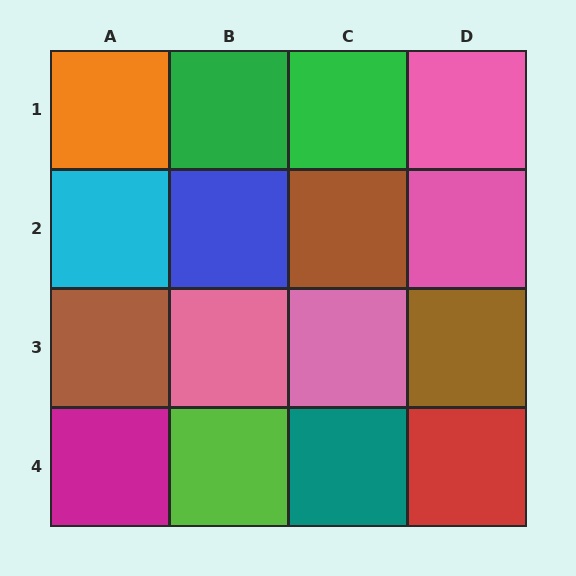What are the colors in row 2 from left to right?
Cyan, blue, brown, pink.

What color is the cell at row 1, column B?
Green.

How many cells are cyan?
1 cell is cyan.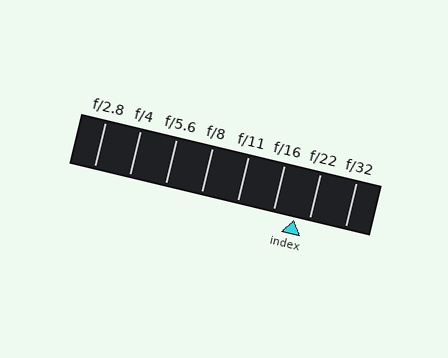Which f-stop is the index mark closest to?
The index mark is closest to f/22.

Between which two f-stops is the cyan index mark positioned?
The index mark is between f/16 and f/22.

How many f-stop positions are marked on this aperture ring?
There are 8 f-stop positions marked.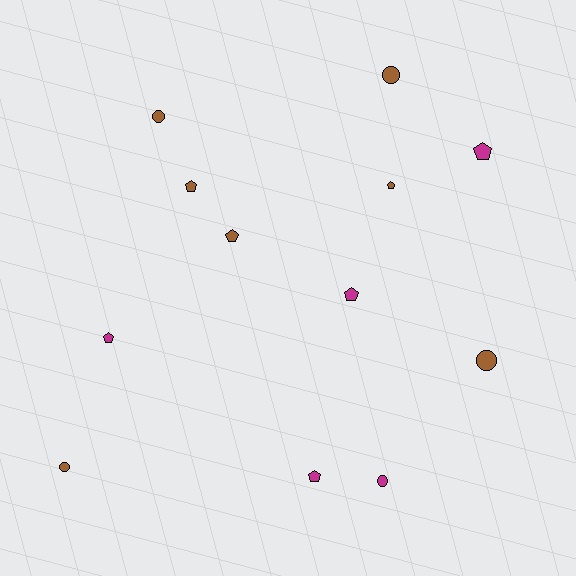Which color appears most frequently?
Brown, with 7 objects.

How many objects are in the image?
There are 12 objects.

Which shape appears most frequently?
Pentagon, with 7 objects.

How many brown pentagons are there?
There are 3 brown pentagons.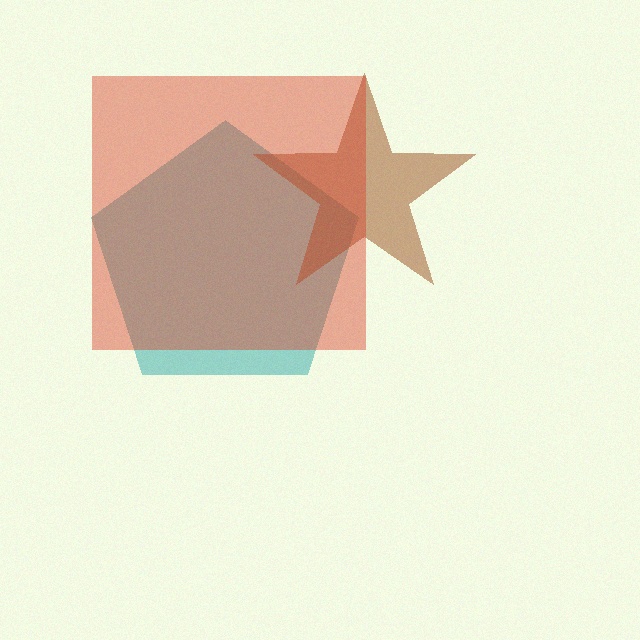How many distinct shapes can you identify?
There are 3 distinct shapes: a teal pentagon, a brown star, a red square.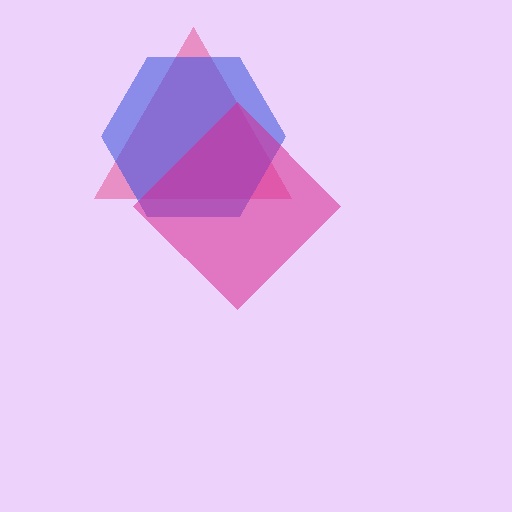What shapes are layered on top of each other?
The layered shapes are: a pink triangle, a blue hexagon, a magenta diamond.